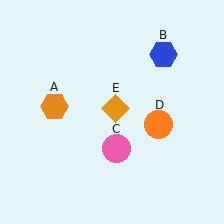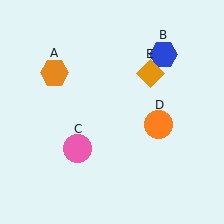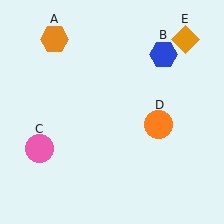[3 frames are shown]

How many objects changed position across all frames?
3 objects changed position: orange hexagon (object A), pink circle (object C), orange diamond (object E).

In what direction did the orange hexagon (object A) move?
The orange hexagon (object A) moved up.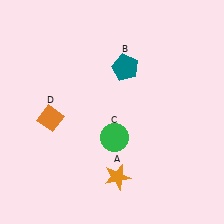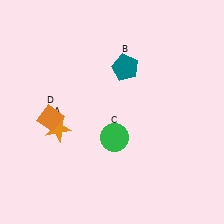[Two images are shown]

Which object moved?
The orange star (A) moved left.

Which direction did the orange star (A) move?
The orange star (A) moved left.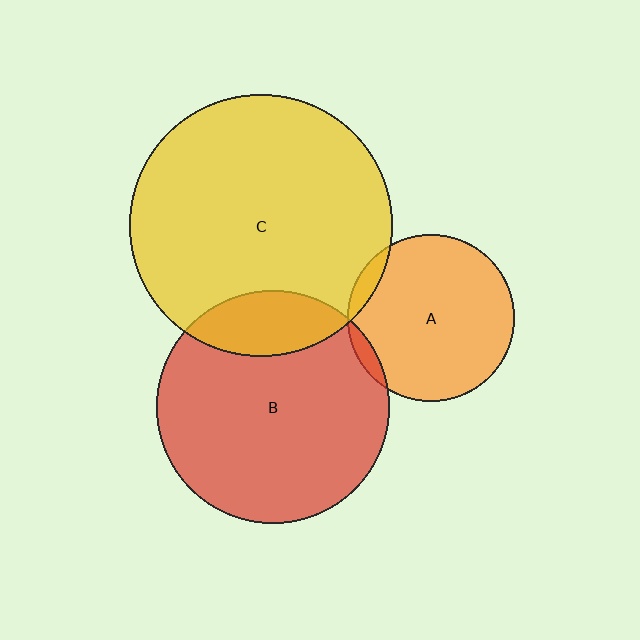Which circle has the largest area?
Circle C (yellow).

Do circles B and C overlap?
Yes.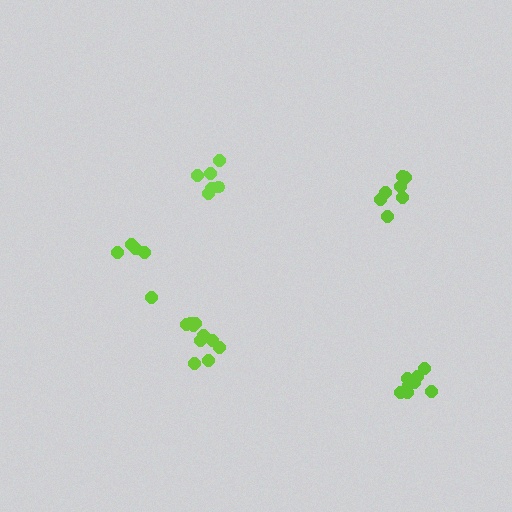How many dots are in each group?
Group 1: 10 dots, Group 2: 6 dots, Group 3: 8 dots, Group 4: 7 dots, Group 5: 5 dots (36 total).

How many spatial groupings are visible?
There are 5 spatial groupings.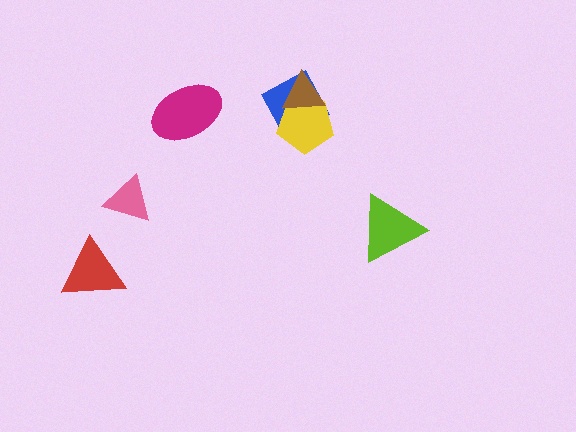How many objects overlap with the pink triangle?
0 objects overlap with the pink triangle.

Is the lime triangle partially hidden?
No, no other shape covers it.